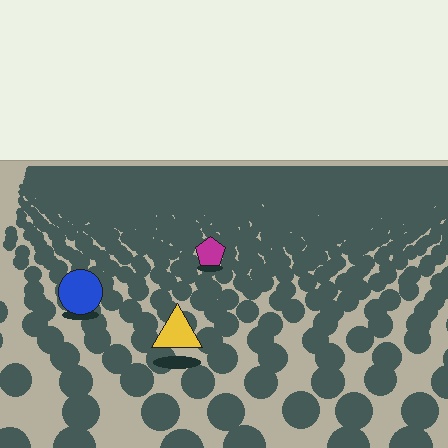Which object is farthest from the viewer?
The magenta pentagon is farthest from the viewer. It appears smaller and the ground texture around it is denser.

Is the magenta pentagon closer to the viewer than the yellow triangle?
No. The yellow triangle is closer — you can tell from the texture gradient: the ground texture is coarser near it.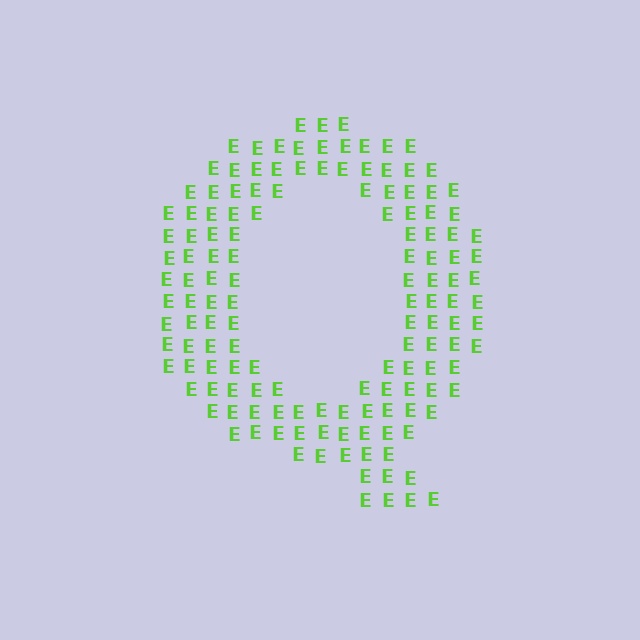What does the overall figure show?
The overall figure shows the letter Q.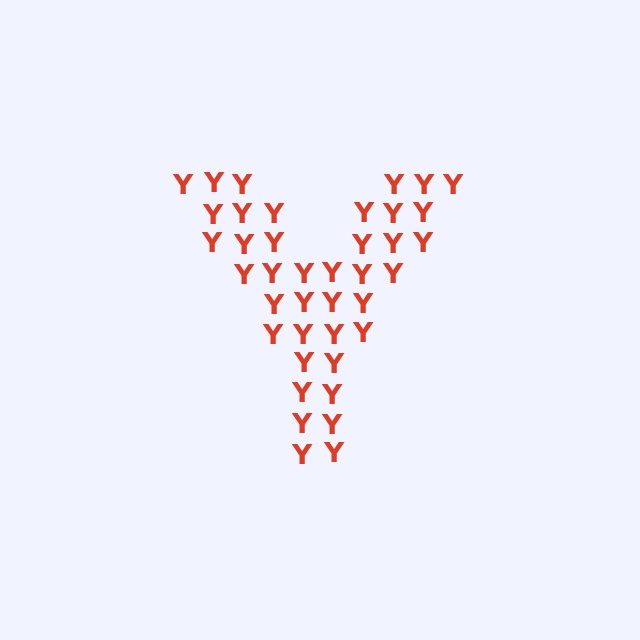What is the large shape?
The large shape is the letter Y.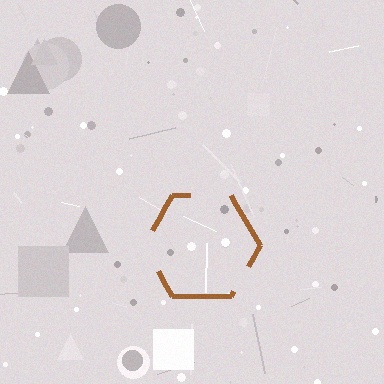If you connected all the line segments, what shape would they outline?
They would outline a hexagon.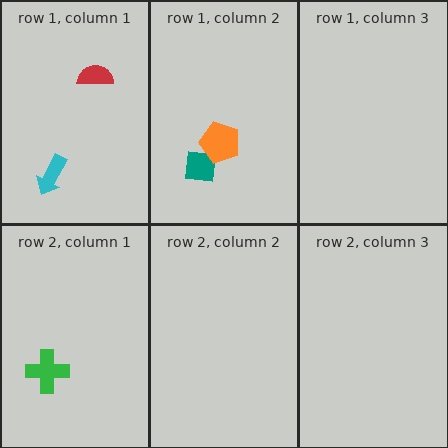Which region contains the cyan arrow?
The row 1, column 1 region.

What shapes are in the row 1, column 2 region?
The teal square, the orange pentagon.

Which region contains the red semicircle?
The row 1, column 1 region.